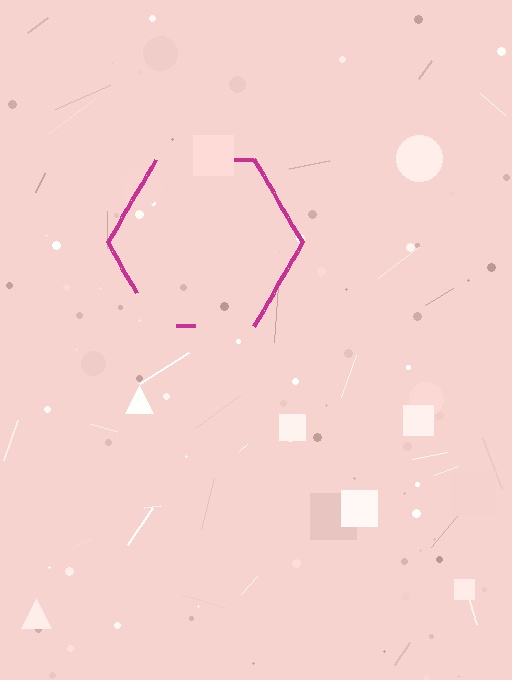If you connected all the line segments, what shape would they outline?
They would outline a hexagon.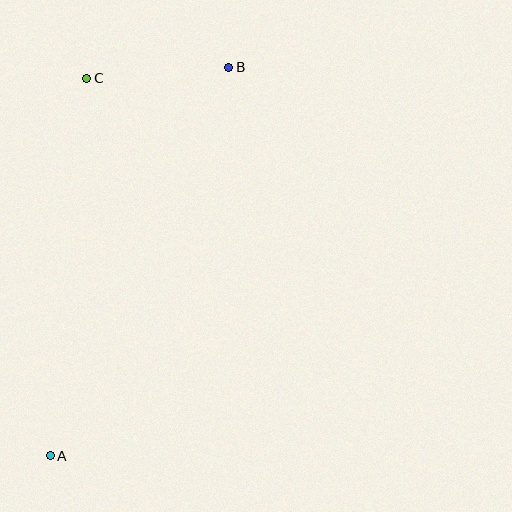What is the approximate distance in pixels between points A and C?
The distance between A and C is approximately 379 pixels.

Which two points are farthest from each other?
Points A and B are farthest from each other.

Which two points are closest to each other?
Points B and C are closest to each other.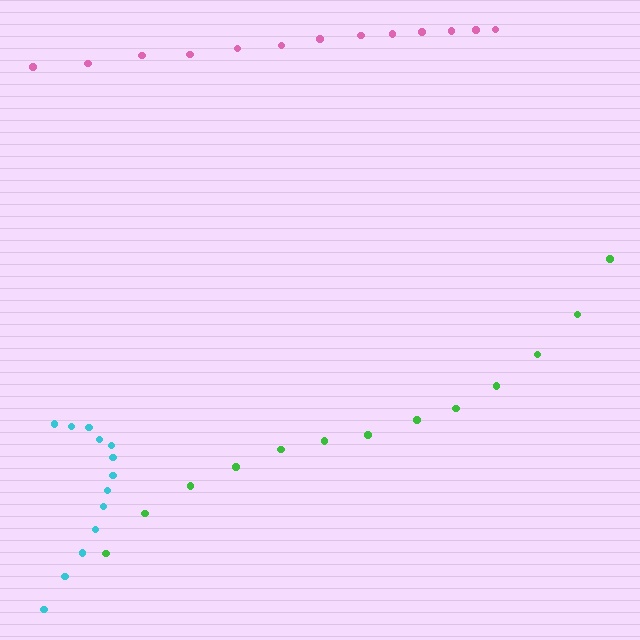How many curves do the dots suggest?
There are 3 distinct paths.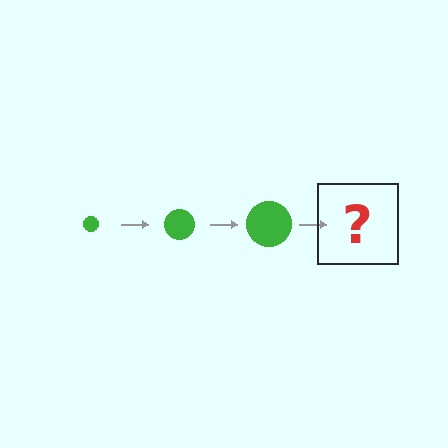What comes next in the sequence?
The next element should be a green circle, larger than the previous one.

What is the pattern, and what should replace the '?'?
The pattern is that the circle gets progressively larger each step. The '?' should be a green circle, larger than the previous one.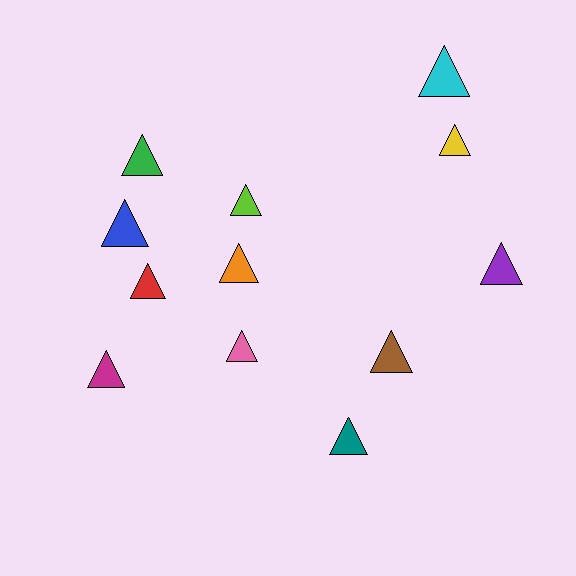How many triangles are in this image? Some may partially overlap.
There are 12 triangles.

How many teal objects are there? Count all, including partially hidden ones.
There is 1 teal object.